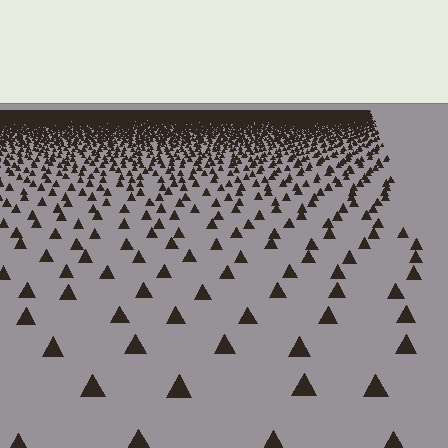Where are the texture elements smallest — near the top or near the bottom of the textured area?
Near the top.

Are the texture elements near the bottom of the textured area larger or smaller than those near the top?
Larger. Near the bottom, elements are closer to the viewer and appear at a bigger on-screen size.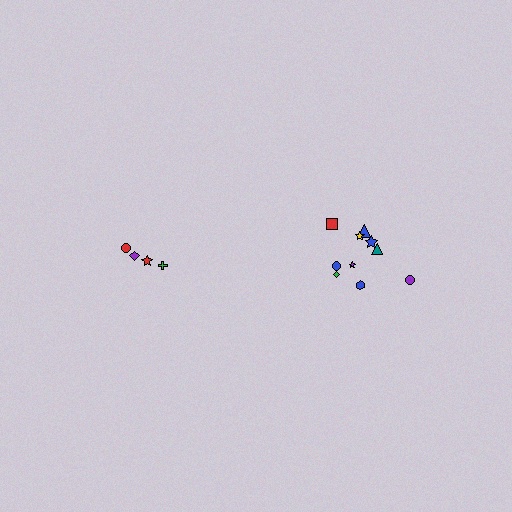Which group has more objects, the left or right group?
The right group.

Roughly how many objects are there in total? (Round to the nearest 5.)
Roughly 15 objects in total.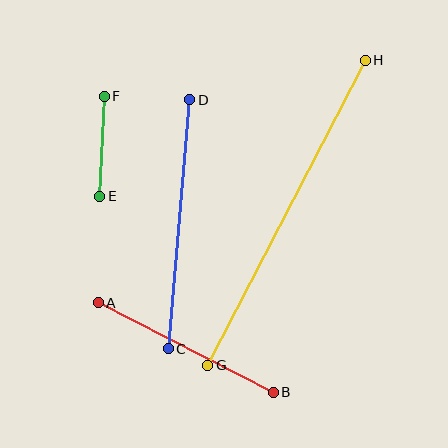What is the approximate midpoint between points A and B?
The midpoint is at approximately (186, 347) pixels.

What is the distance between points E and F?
The distance is approximately 100 pixels.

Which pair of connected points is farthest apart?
Points G and H are farthest apart.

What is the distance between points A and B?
The distance is approximately 196 pixels.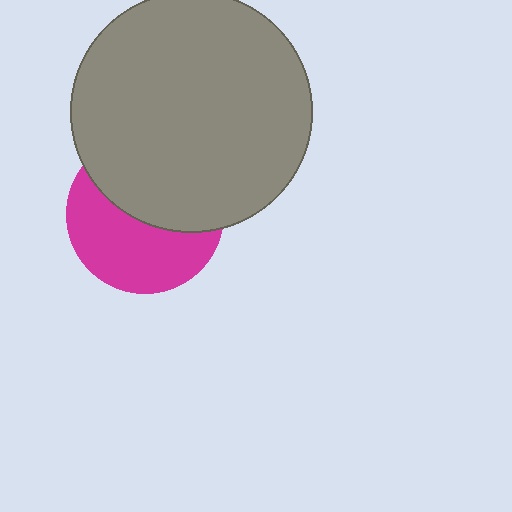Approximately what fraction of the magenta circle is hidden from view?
Roughly 50% of the magenta circle is hidden behind the gray circle.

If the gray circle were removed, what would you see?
You would see the complete magenta circle.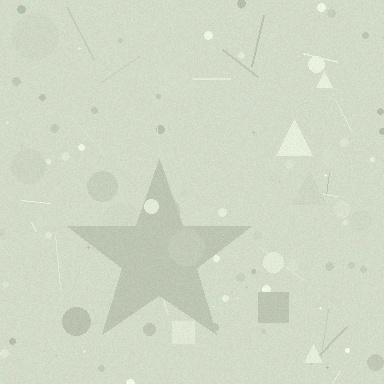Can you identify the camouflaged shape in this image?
The camouflaged shape is a star.